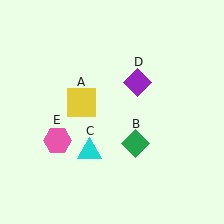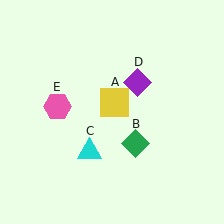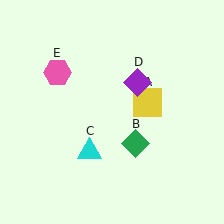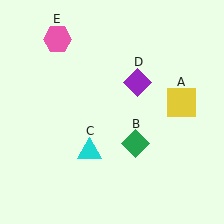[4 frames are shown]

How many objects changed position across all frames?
2 objects changed position: yellow square (object A), pink hexagon (object E).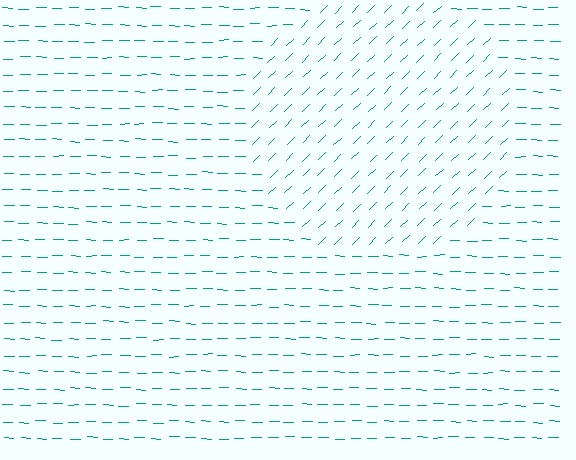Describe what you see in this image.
The image is filled with small teal line segments. A circle region in the image has lines oriented differently from the surrounding lines, creating a visible texture boundary.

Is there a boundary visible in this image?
Yes, there is a texture boundary formed by a change in line orientation.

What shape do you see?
I see a circle.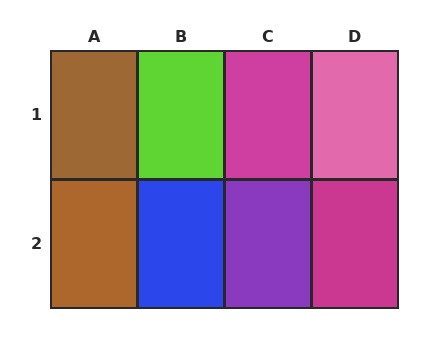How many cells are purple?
1 cell is purple.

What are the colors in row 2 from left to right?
Brown, blue, purple, magenta.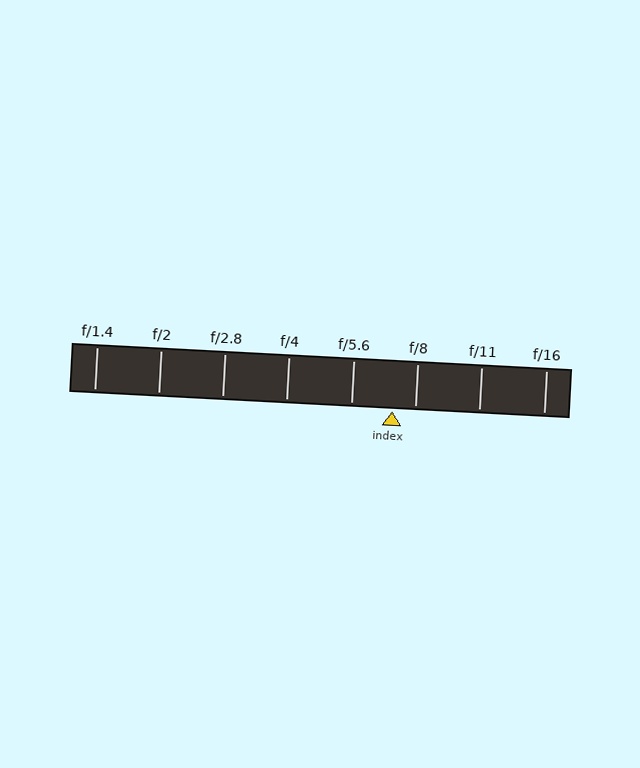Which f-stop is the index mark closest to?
The index mark is closest to f/8.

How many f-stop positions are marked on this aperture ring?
There are 8 f-stop positions marked.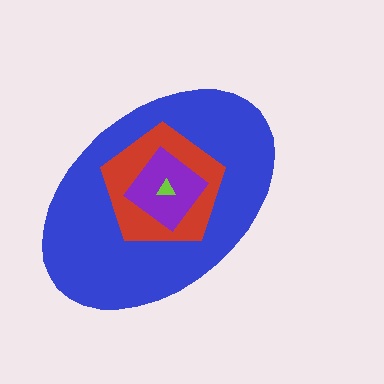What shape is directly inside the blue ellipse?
The red pentagon.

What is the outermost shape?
The blue ellipse.